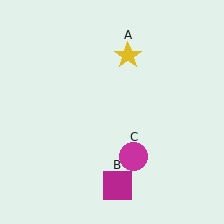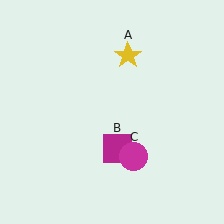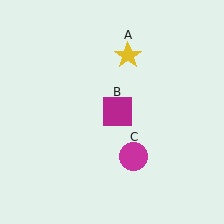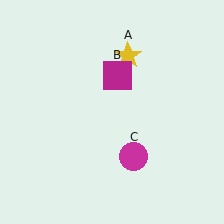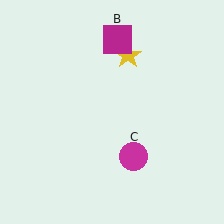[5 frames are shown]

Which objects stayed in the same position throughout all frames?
Yellow star (object A) and magenta circle (object C) remained stationary.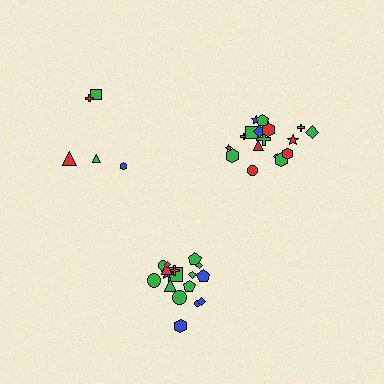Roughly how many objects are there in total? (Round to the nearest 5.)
Roughly 40 objects in total.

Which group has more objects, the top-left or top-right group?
The top-right group.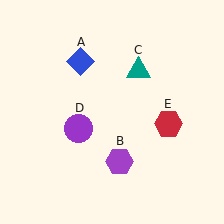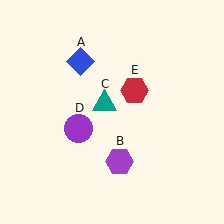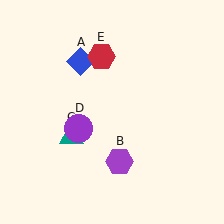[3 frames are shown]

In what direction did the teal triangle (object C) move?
The teal triangle (object C) moved down and to the left.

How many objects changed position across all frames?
2 objects changed position: teal triangle (object C), red hexagon (object E).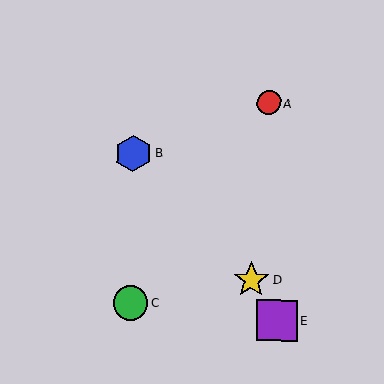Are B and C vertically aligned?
Yes, both are at x≈133.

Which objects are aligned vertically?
Objects B, C are aligned vertically.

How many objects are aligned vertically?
2 objects (B, C) are aligned vertically.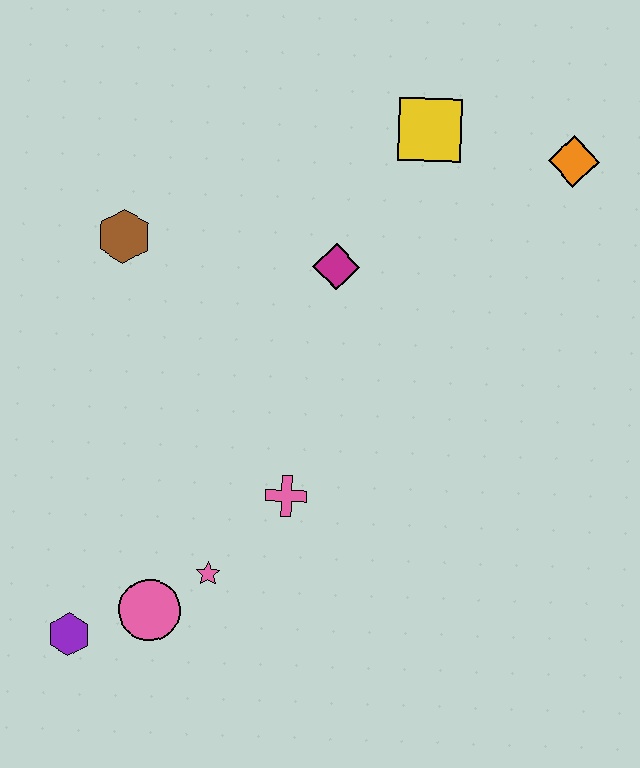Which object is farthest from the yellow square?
The purple hexagon is farthest from the yellow square.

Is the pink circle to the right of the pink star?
No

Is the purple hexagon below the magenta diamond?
Yes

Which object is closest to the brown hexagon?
The magenta diamond is closest to the brown hexagon.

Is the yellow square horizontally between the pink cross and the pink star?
No